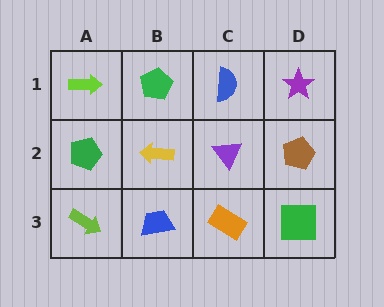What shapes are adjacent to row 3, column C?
A purple triangle (row 2, column C), a blue trapezoid (row 3, column B), a green square (row 3, column D).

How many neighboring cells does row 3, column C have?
3.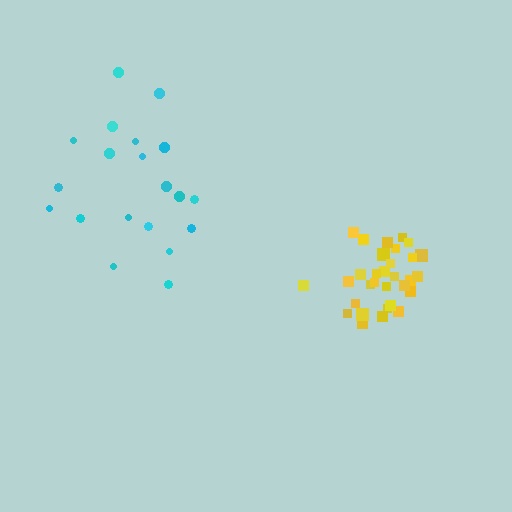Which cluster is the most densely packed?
Yellow.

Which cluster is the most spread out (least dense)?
Cyan.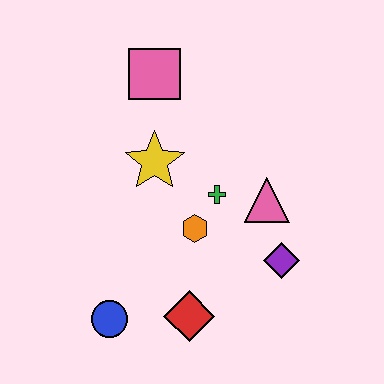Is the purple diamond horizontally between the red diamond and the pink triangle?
No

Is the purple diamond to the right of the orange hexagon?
Yes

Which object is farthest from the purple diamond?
The pink square is farthest from the purple diamond.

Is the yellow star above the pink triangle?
Yes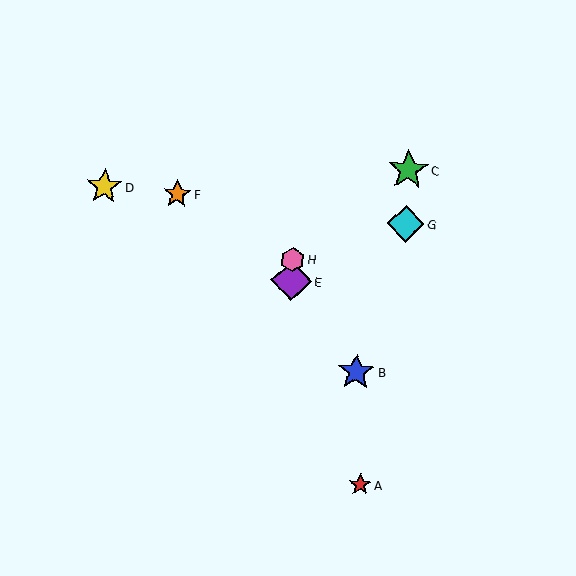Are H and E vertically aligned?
Yes, both are at x≈293.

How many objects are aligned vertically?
2 objects (E, H) are aligned vertically.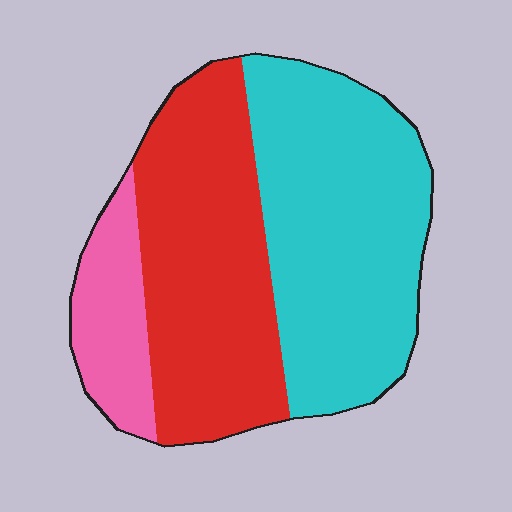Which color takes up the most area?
Cyan, at roughly 45%.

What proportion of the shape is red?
Red covers about 40% of the shape.